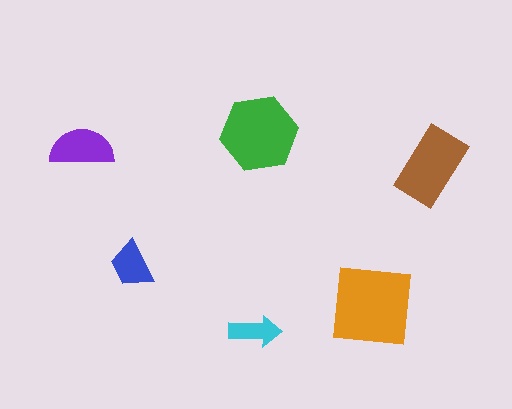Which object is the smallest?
The cyan arrow.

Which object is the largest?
The orange square.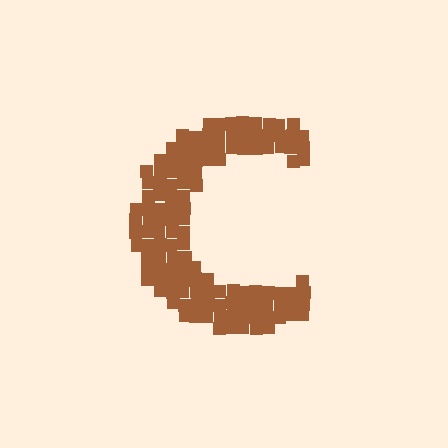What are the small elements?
The small elements are squares.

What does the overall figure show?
The overall figure shows the letter C.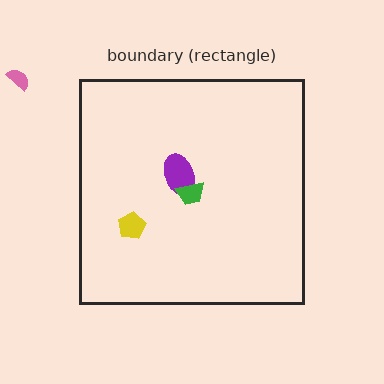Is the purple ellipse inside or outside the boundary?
Inside.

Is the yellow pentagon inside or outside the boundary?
Inside.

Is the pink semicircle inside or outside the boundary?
Outside.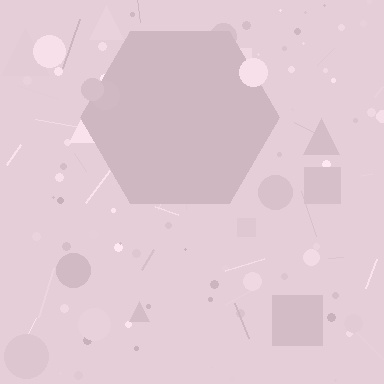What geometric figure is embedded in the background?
A hexagon is embedded in the background.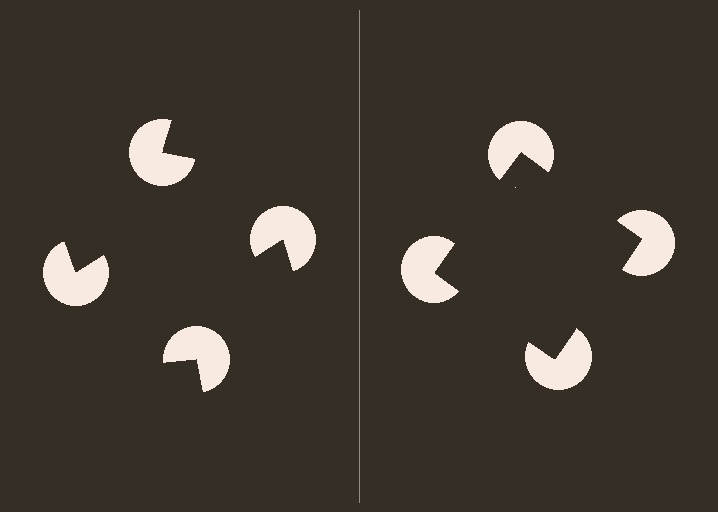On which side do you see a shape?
An illusory square appears on the right side. On the left side the wedge cuts are rotated, so no coherent shape forms.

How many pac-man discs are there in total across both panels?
8 — 4 on each side.